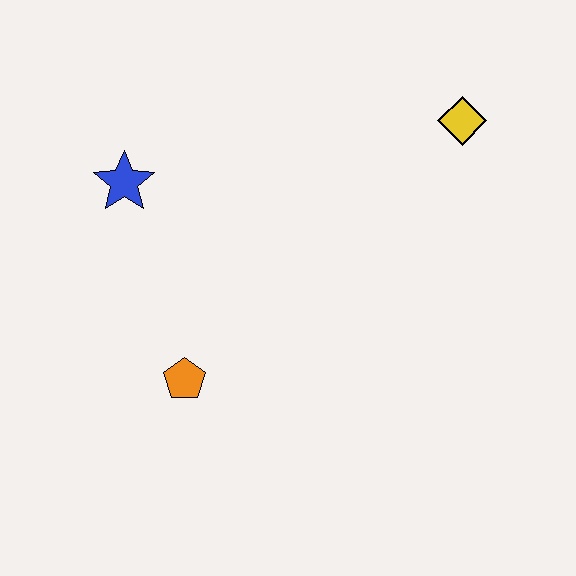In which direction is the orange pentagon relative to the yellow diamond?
The orange pentagon is to the left of the yellow diamond.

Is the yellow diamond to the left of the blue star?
No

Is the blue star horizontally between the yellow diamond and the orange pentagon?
No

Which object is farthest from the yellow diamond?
The orange pentagon is farthest from the yellow diamond.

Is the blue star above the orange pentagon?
Yes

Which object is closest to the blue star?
The orange pentagon is closest to the blue star.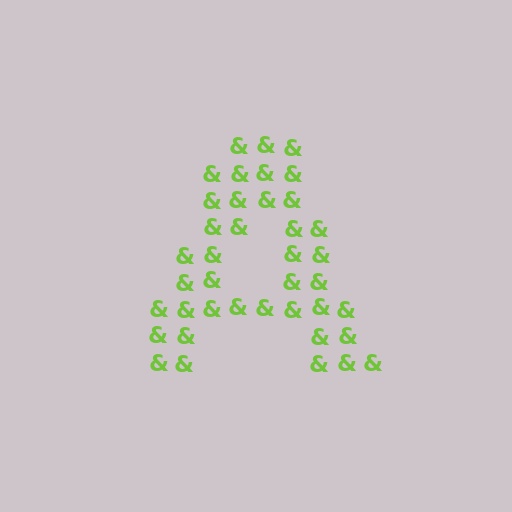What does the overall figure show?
The overall figure shows the letter A.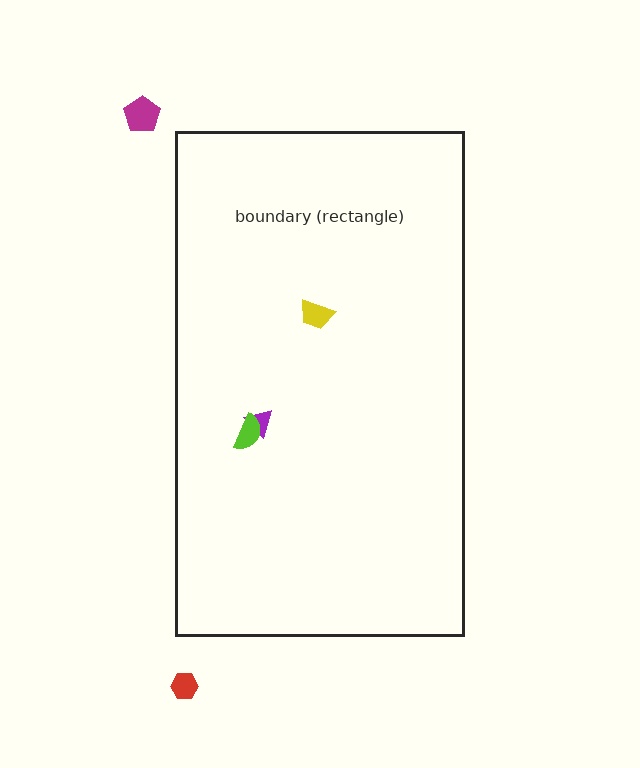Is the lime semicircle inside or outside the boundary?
Inside.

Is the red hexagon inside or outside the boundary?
Outside.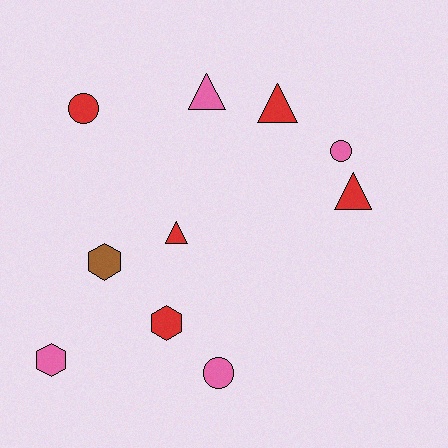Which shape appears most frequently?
Triangle, with 4 objects.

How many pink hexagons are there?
There is 1 pink hexagon.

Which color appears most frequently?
Red, with 5 objects.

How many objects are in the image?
There are 10 objects.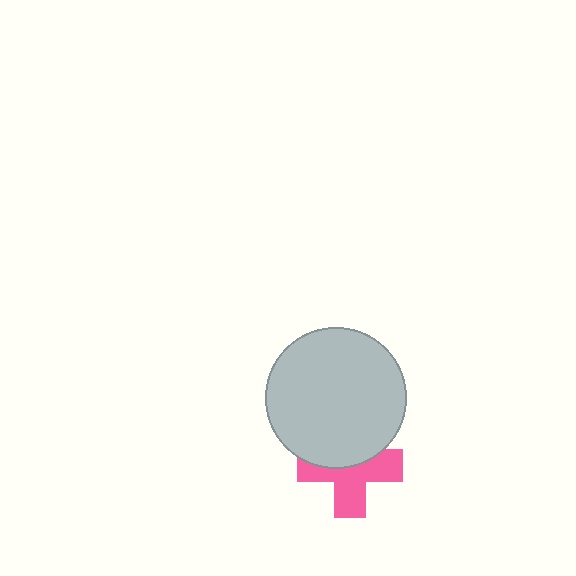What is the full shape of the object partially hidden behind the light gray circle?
The partially hidden object is a pink cross.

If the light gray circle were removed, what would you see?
You would see the complete pink cross.